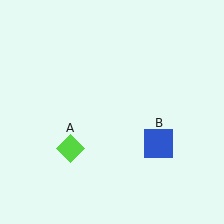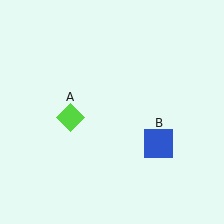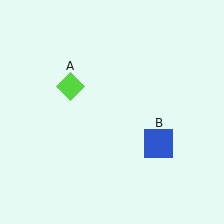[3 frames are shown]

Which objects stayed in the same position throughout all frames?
Blue square (object B) remained stationary.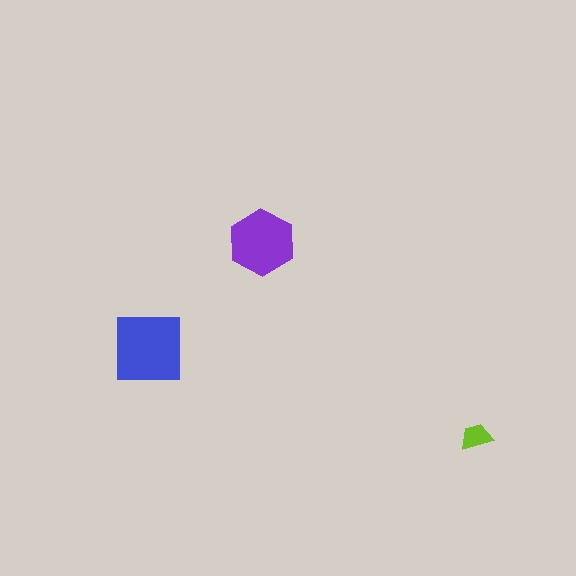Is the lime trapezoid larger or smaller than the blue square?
Smaller.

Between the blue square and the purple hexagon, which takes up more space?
The blue square.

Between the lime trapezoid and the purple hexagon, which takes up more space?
The purple hexagon.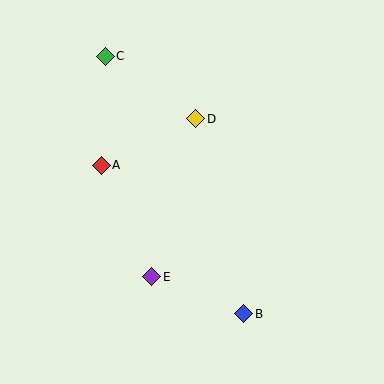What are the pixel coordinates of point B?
Point B is at (244, 314).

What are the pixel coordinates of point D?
Point D is at (196, 119).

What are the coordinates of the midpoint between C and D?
The midpoint between C and D is at (151, 88).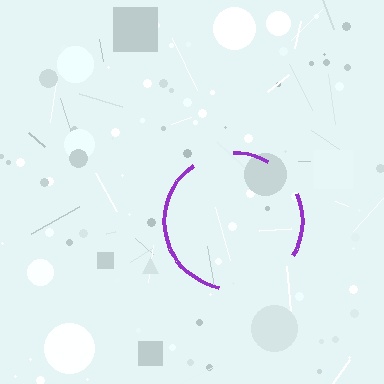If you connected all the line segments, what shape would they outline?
They would outline a circle.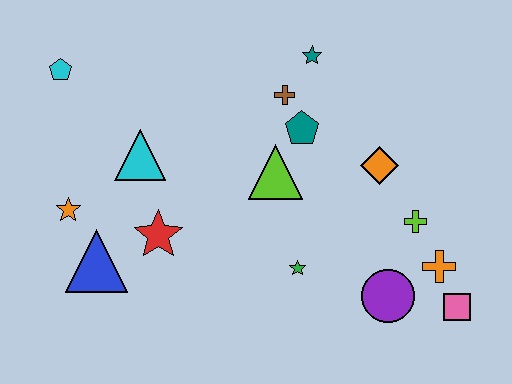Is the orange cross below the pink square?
No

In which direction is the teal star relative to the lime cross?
The teal star is above the lime cross.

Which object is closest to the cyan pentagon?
The cyan triangle is closest to the cyan pentagon.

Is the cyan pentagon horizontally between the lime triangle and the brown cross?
No